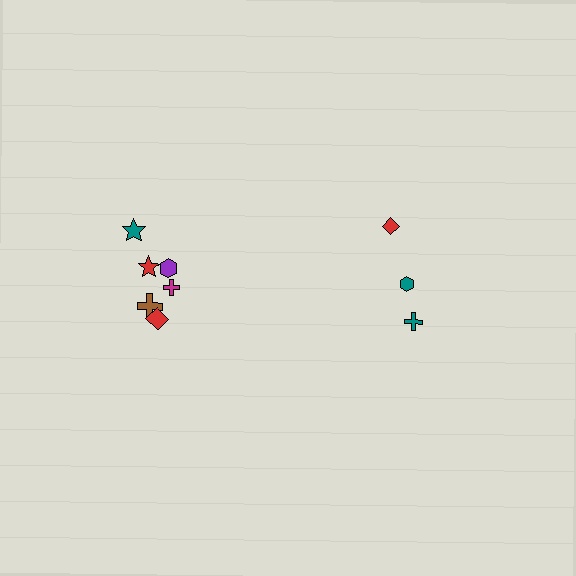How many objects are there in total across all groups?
There are 9 objects.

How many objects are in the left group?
There are 6 objects.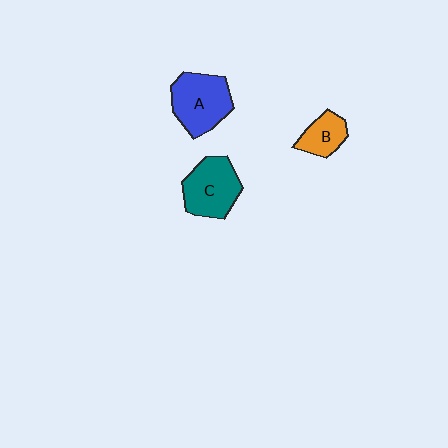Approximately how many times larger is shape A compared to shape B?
Approximately 1.9 times.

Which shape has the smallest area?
Shape B (orange).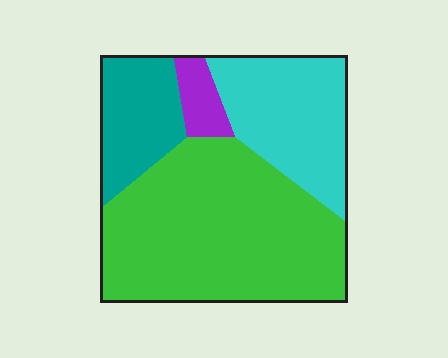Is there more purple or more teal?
Teal.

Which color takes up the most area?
Green, at roughly 55%.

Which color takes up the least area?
Purple, at roughly 5%.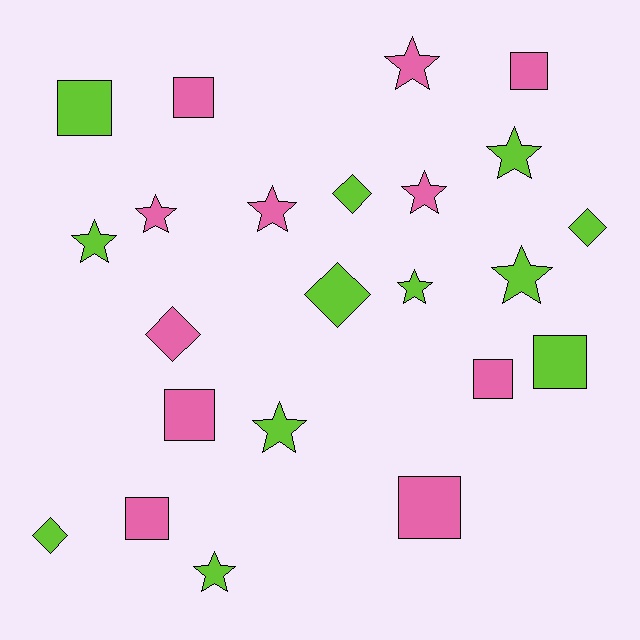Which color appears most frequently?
Lime, with 12 objects.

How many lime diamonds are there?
There are 4 lime diamonds.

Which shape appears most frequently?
Star, with 10 objects.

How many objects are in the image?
There are 23 objects.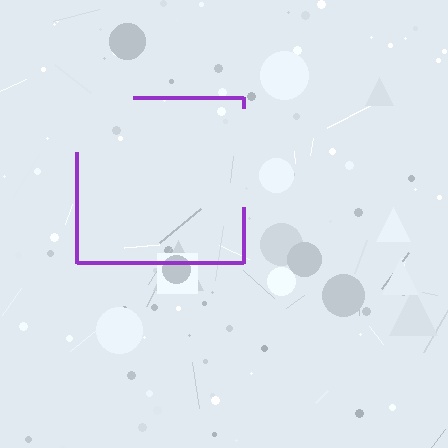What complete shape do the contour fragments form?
The contour fragments form a square.